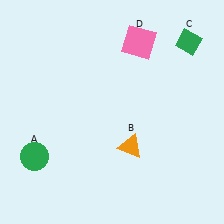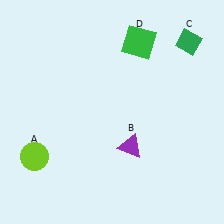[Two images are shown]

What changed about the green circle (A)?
In Image 1, A is green. In Image 2, it changed to lime.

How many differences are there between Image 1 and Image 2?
There are 3 differences between the two images.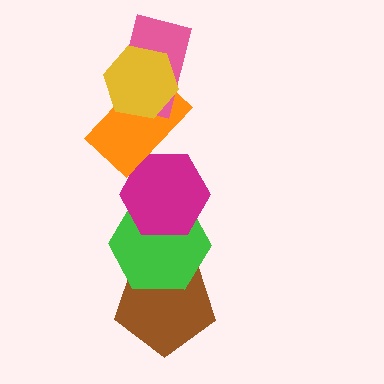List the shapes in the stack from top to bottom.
From top to bottom: the yellow hexagon, the pink rectangle, the orange rectangle, the magenta hexagon, the green hexagon, the brown pentagon.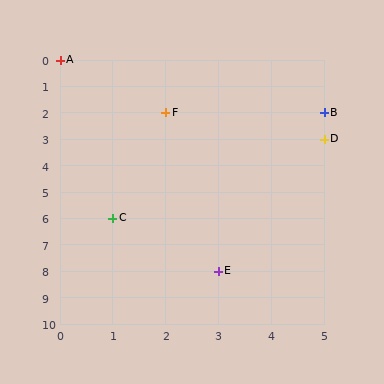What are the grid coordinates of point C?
Point C is at grid coordinates (1, 6).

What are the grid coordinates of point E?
Point E is at grid coordinates (3, 8).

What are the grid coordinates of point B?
Point B is at grid coordinates (5, 2).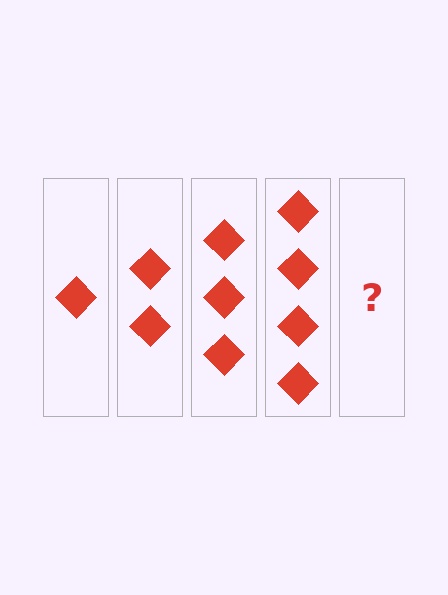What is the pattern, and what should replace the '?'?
The pattern is that each step adds one more diamond. The '?' should be 5 diamonds.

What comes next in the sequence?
The next element should be 5 diamonds.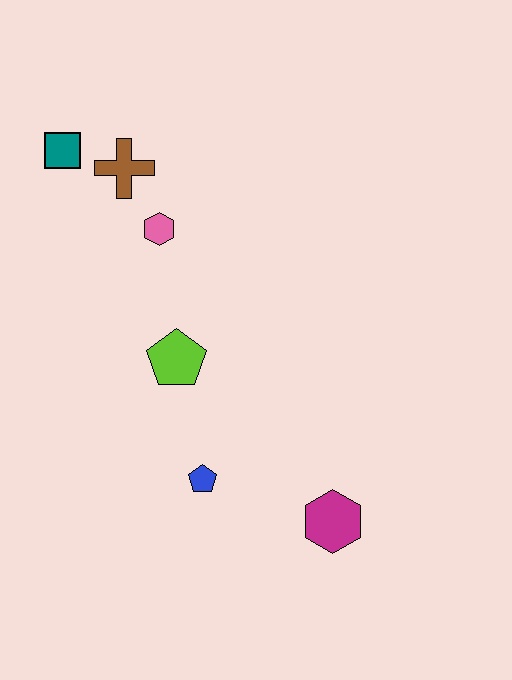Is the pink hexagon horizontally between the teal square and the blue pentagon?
Yes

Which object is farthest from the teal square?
The magenta hexagon is farthest from the teal square.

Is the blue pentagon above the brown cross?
No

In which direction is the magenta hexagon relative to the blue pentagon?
The magenta hexagon is to the right of the blue pentagon.